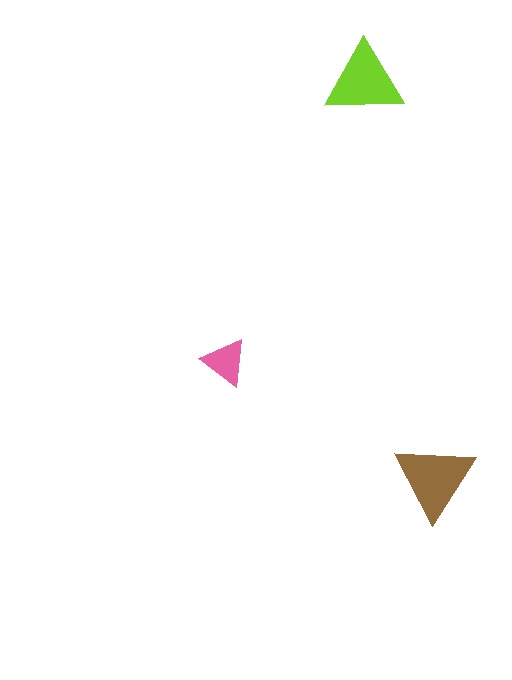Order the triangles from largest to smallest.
the brown one, the lime one, the pink one.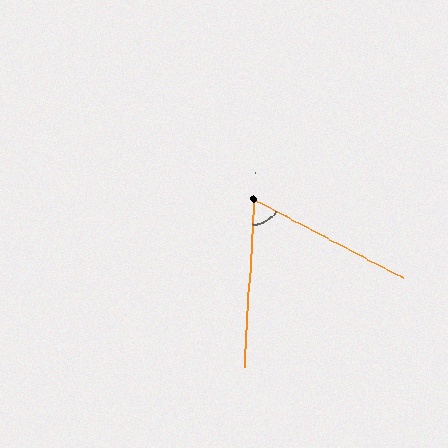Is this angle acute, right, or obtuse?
It is acute.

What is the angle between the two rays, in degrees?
Approximately 65 degrees.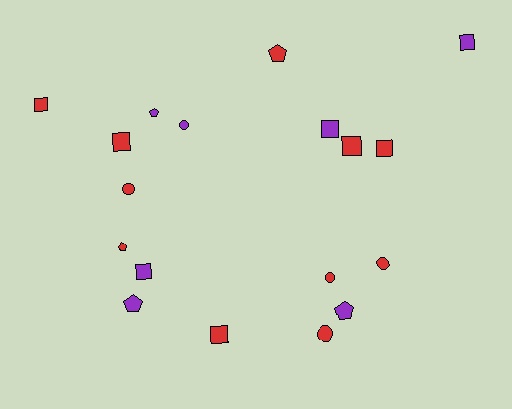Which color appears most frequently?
Red, with 11 objects.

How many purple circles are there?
There is 1 purple circle.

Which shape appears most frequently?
Square, with 8 objects.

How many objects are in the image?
There are 18 objects.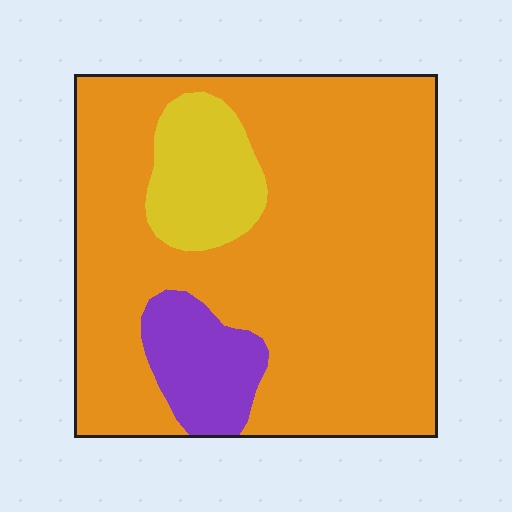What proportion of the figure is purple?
Purple covers around 10% of the figure.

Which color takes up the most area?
Orange, at roughly 80%.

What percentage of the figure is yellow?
Yellow covers roughly 10% of the figure.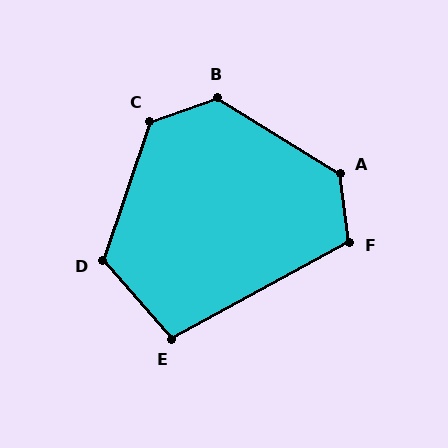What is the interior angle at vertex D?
Approximately 120 degrees (obtuse).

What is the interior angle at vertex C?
Approximately 128 degrees (obtuse).